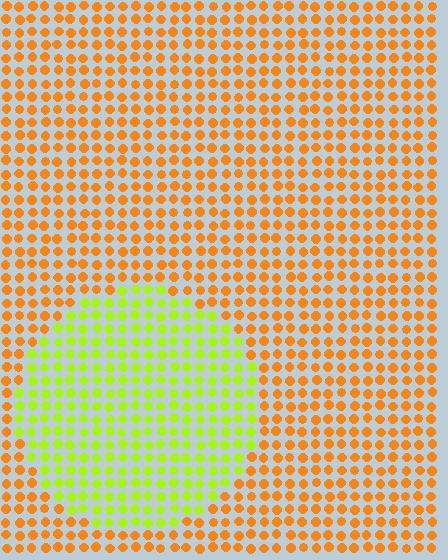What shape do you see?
I see a circle.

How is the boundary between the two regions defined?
The boundary is defined purely by a slight shift in hue (about 52 degrees). Spacing, size, and orientation are identical on both sides.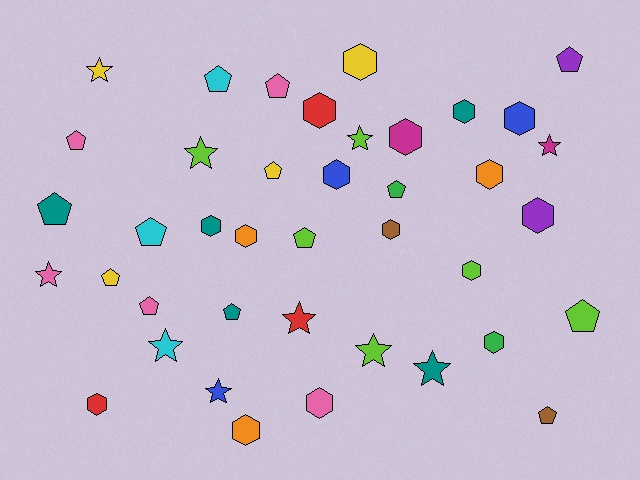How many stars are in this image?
There are 10 stars.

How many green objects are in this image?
There are 2 green objects.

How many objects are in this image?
There are 40 objects.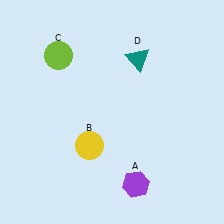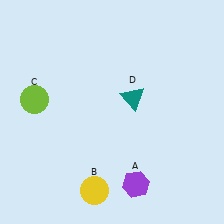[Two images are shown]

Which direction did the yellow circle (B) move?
The yellow circle (B) moved down.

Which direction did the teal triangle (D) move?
The teal triangle (D) moved down.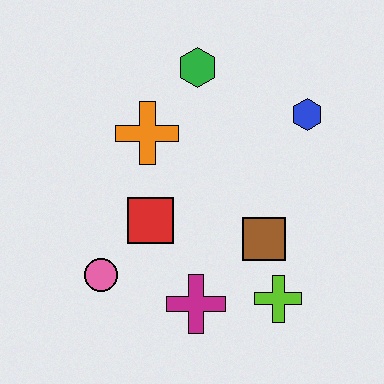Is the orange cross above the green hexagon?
No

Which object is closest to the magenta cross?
The lime cross is closest to the magenta cross.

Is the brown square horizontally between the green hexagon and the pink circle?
No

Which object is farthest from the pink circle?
The blue hexagon is farthest from the pink circle.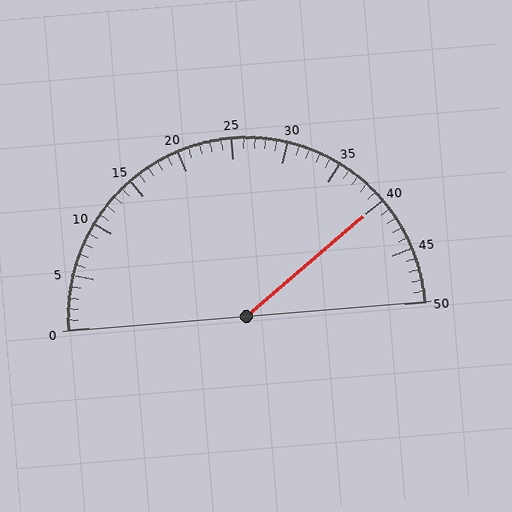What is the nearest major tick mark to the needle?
The nearest major tick mark is 40.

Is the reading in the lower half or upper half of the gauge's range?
The reading is in the upper half of the range (0 to 50).